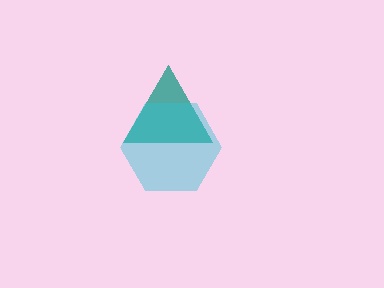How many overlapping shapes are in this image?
There are 2 overlapping shapes in the image.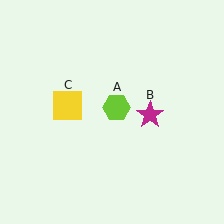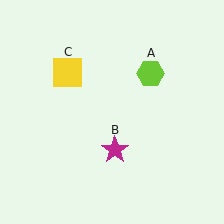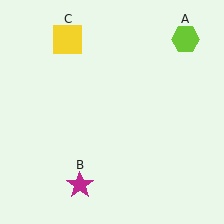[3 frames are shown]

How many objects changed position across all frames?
3 objects changed position: lime hexagon (object A), magenta star (object B), yellow square (object C).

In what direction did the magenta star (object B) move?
The magenta star (object B) moved down and to the left.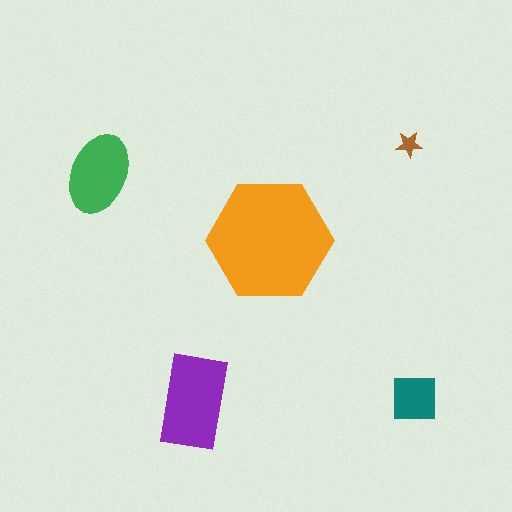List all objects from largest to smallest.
The orange hexagon, the purple rectangle, the green ellipse, the teal square, the brown star.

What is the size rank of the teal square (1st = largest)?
4th.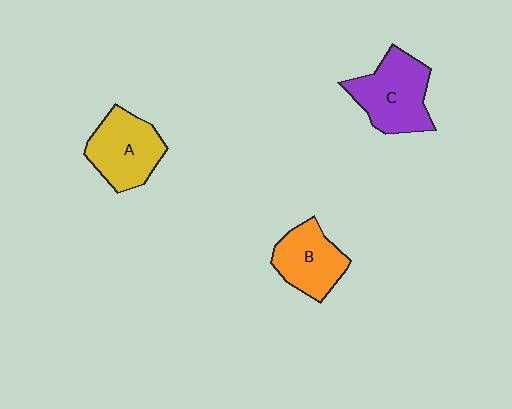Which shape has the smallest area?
Shape B (orange).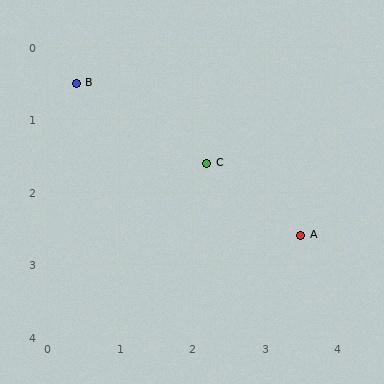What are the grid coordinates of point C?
Point C is at approximately (2.2, 1.6).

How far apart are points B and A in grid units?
Points B and A are about 3.7 grid units apart.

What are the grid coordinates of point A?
Point A is at approximately (3.5, 2.6).